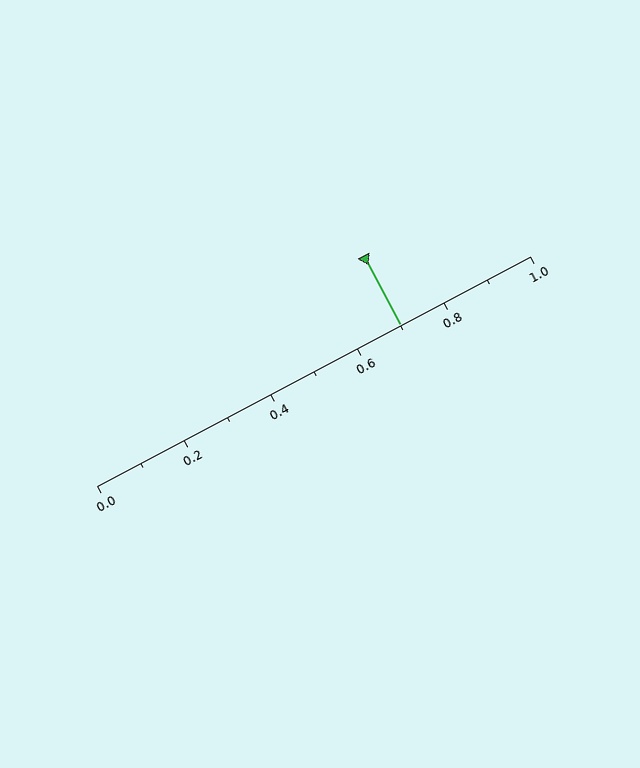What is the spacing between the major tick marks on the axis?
The major ticks are spaced 0.2 apart.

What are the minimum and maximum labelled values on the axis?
The axis runs from 0.0 to 1.0.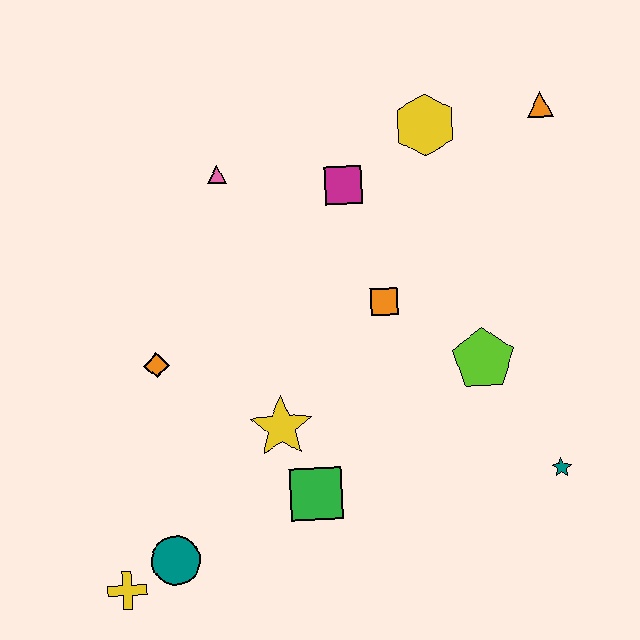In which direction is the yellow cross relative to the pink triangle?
The yellow cross is below the pink triangle.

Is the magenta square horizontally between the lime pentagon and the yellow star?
Yes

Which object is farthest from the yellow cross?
The orange triangle is farthest from the yellow cross.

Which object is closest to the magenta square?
The yellow hexagon is closest to the magenta square.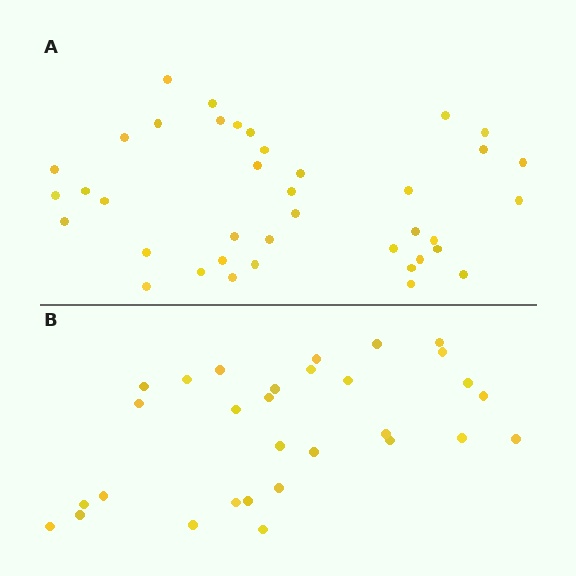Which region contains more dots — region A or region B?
Region A (the top region) has more dots.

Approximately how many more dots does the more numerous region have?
Region A has roughly 8 or so more dots than region B.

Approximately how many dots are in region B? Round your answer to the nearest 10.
About 30 dots.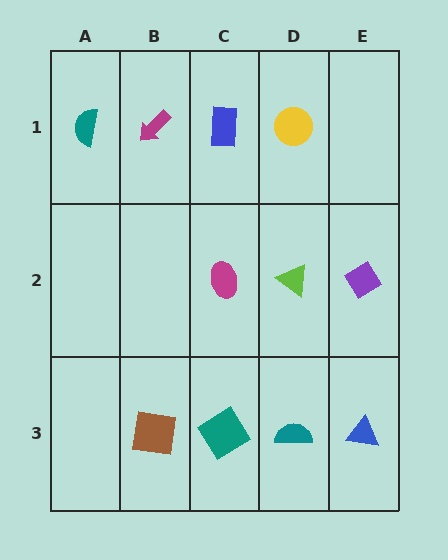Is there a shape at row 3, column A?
No, that cell is empty.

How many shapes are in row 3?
4 shapes.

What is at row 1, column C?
A blue rectangle.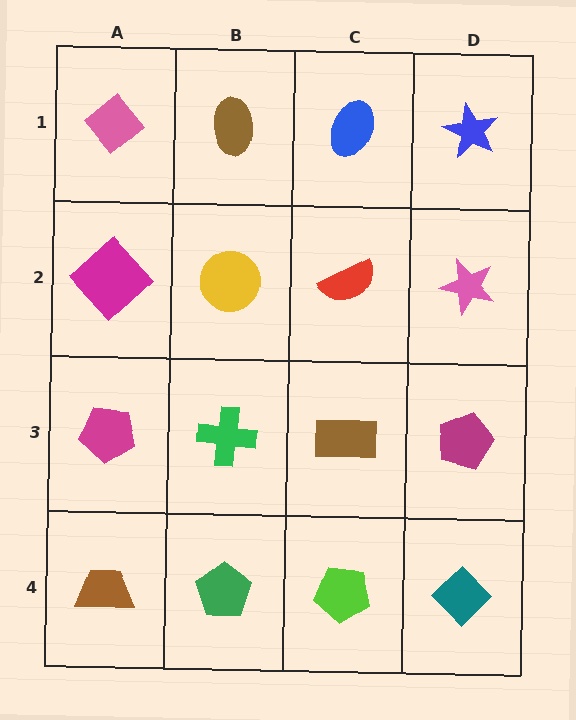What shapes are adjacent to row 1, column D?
A pink star (row 2, column D), a blue ellipse (row 1, column C).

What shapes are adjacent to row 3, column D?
A pink star (row 2, column D), a teal diamond (row 4, column D), a brown rectangle (row 3, column C).